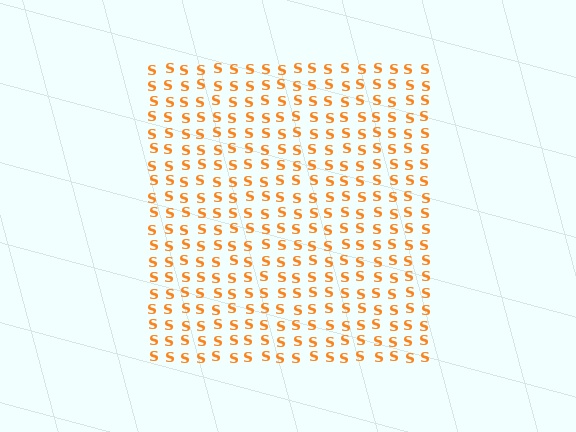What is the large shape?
The large shape is a square.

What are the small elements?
The small elements are letter S's.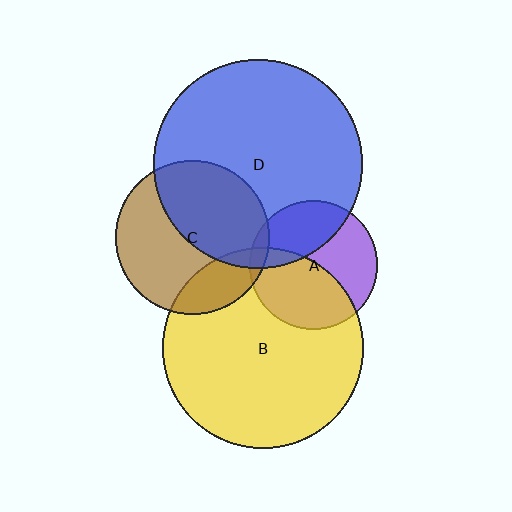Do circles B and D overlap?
Yes.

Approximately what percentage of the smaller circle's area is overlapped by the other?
Approximately 5%.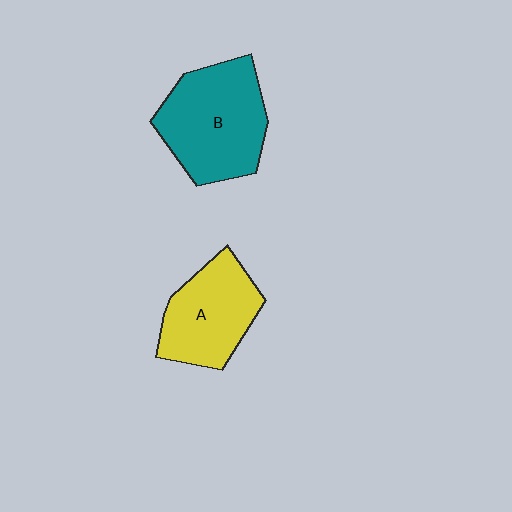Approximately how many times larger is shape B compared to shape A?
Approximately 1.3 times.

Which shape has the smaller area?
Shape A (yellow).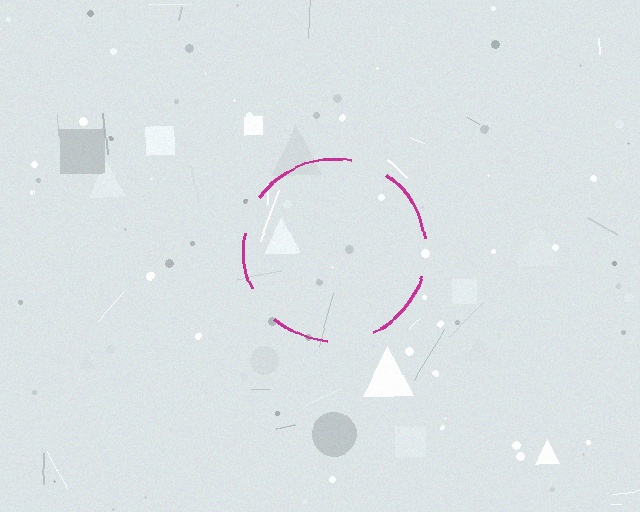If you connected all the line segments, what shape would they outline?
They would outline a circle.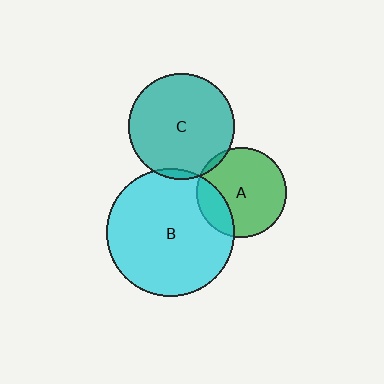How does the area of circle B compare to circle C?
Approximately 1.5 times.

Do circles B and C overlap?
Yes.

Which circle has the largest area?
Circle B (cyan).